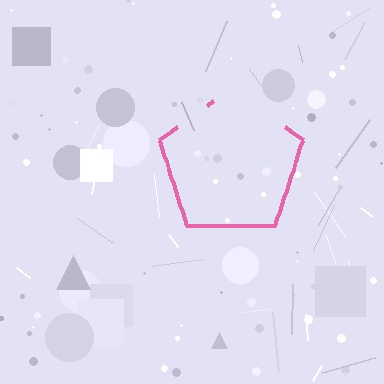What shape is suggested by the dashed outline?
The dashed outline suggests a pentagon.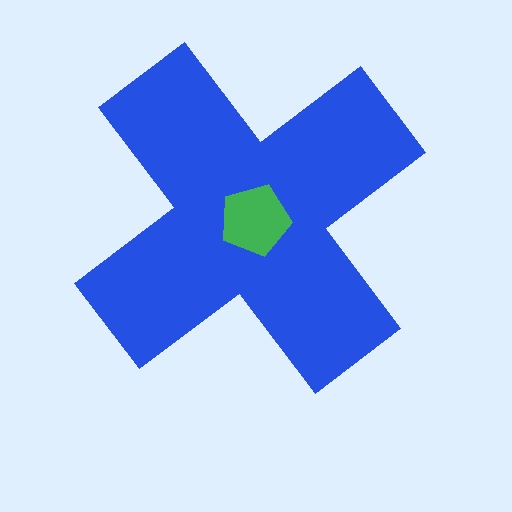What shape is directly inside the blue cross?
The green pentagon.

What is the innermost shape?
The green pentagon.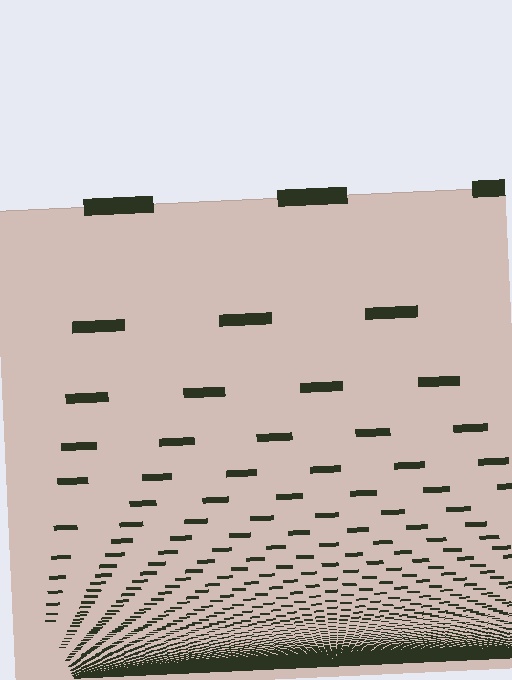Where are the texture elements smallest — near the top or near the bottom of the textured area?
Near the bottom.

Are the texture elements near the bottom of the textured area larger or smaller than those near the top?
Smaller. The gradient is inverted — elements near the bottom are smaller and denser.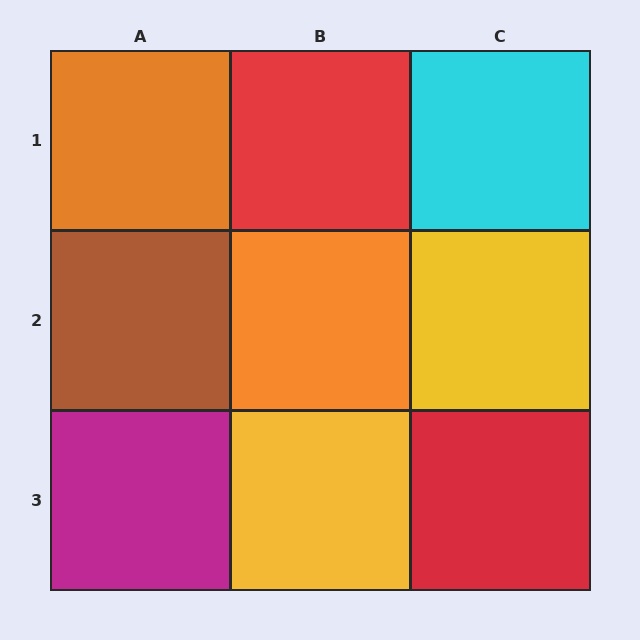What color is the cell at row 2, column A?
Brown.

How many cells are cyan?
1 cell is cyan.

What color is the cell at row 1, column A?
Orange.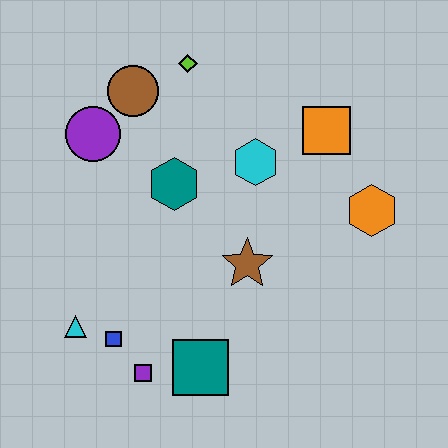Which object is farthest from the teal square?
The lime diamond is farthest from the teal square.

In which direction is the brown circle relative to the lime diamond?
The brown circle is to the left of the lime diamond.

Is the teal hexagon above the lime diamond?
No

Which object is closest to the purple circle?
The brown circle is closest to the purple circle.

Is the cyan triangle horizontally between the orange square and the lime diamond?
No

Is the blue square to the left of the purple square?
Yes